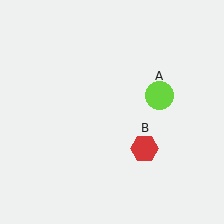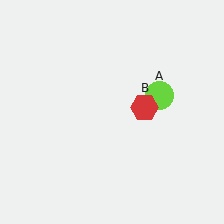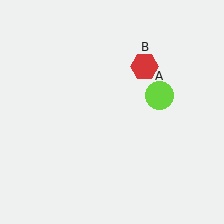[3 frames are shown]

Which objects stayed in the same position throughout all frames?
Lime circle (object A) remained stationary.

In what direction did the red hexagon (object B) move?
The red hexagon (object B) moved up.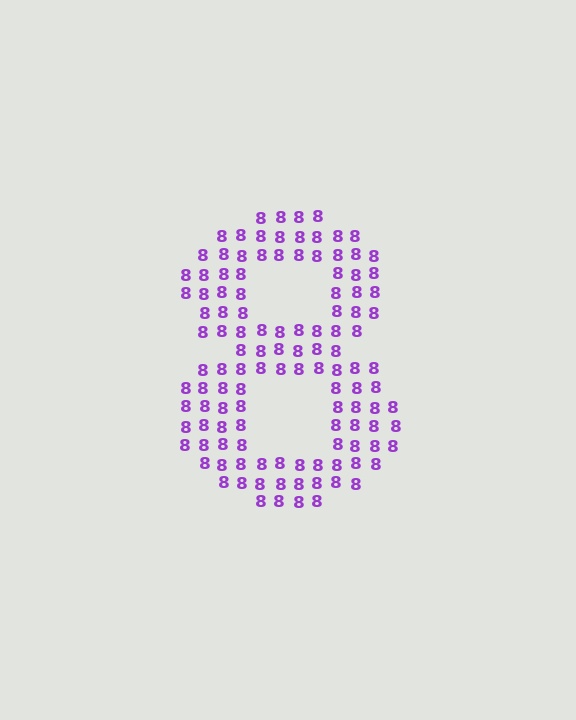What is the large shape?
The large shape is the digit 8.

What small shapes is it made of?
It is made of small digit 8's.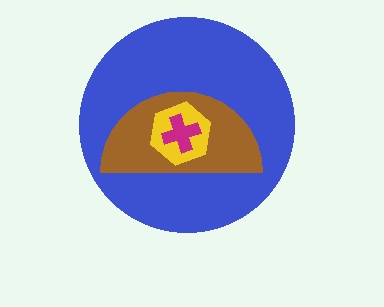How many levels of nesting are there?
4.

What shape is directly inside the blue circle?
The brown semicircle.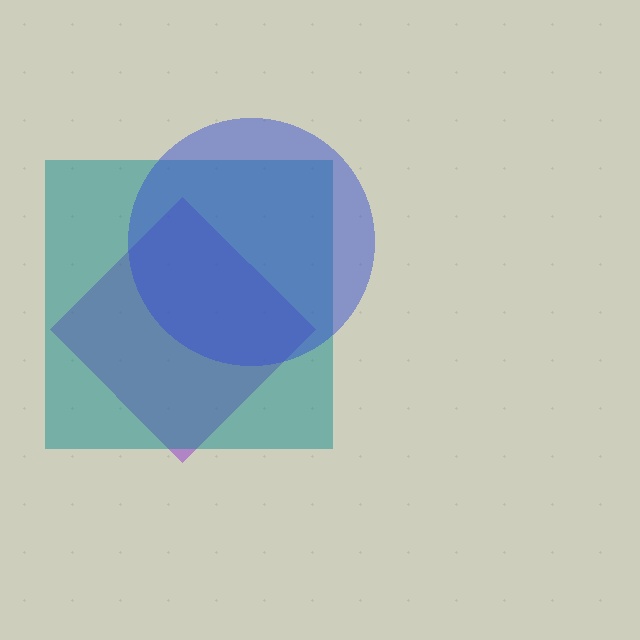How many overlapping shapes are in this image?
There are 3 overlapping shapes in the image.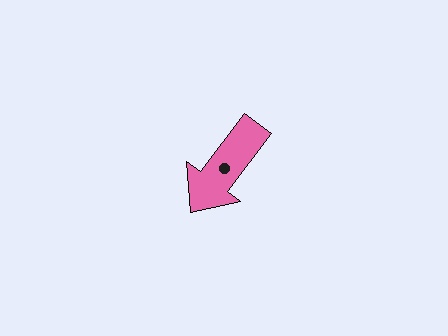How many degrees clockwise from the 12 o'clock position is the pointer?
Approximately 217 degrees.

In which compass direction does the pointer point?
Southwest.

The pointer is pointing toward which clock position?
Roughly 7 o'clock.